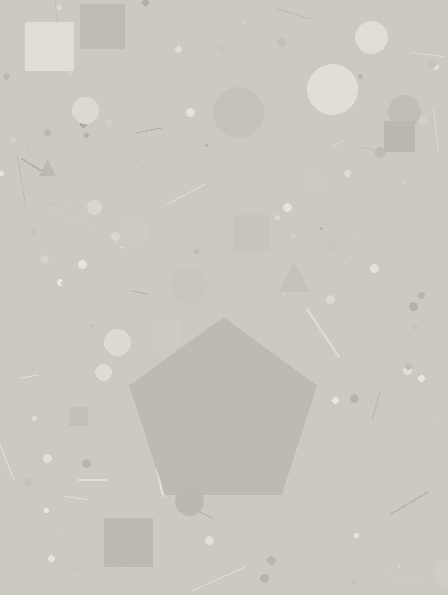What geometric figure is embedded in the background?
A pentagon is embedded in the background.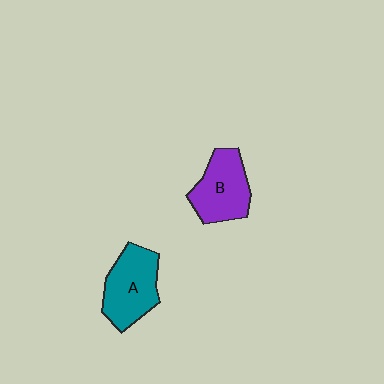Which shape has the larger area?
Shape A (teal).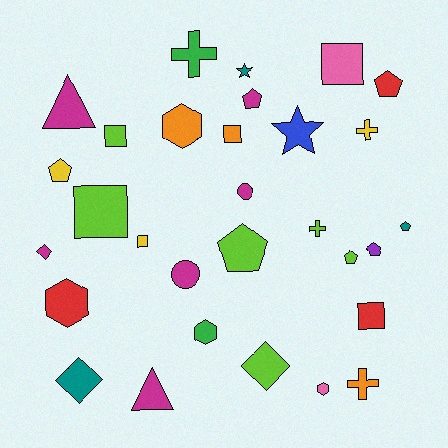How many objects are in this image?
There are 30 objects.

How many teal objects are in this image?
There are 3 teal objects.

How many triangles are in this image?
There are 2 triangles.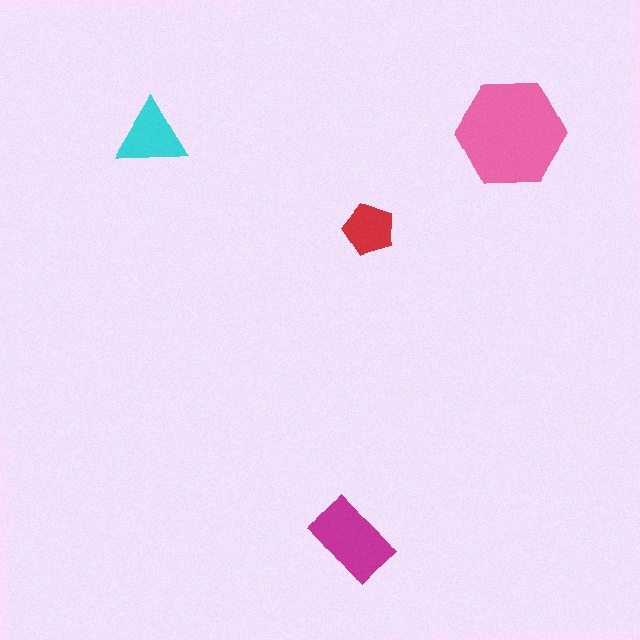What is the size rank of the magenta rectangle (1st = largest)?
2nd.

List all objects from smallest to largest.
The red pentagon, the cyan triangle, the magenta rectangle, the pink hexagon.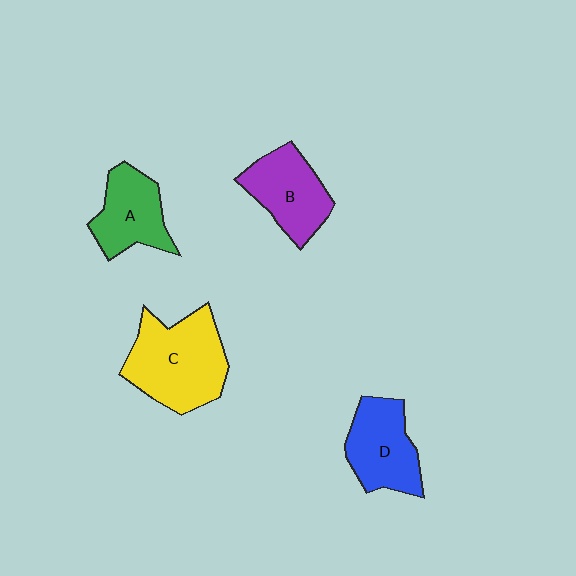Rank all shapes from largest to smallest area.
From largest to smallest: C (yellow), D (blue), B (purple), A (green).